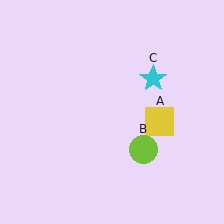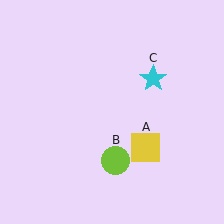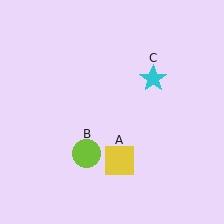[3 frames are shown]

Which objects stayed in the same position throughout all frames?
Cyan star (object C) remained stationary.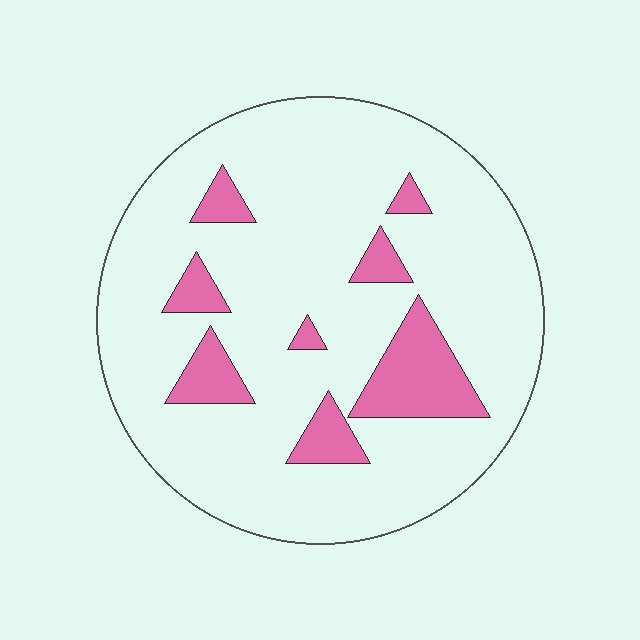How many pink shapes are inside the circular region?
8.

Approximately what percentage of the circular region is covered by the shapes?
Approximately 15%.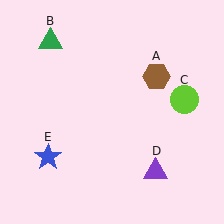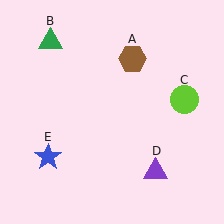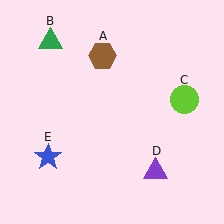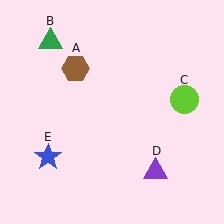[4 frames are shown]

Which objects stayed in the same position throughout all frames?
Green triangle (object B) and lime circle (object C) and purple triangle (object D) and blue star (object E) remained stationary.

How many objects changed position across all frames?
1 object changed position: brown hexagon (object A).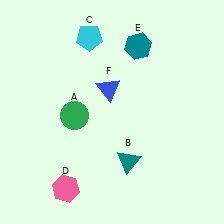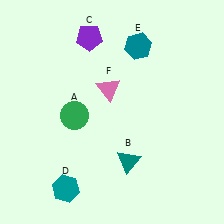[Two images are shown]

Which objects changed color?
C changed from cyan to purple. D changed from pink to teal. F changed from blue to pink.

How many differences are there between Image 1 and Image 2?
There are 3 differences between the two images.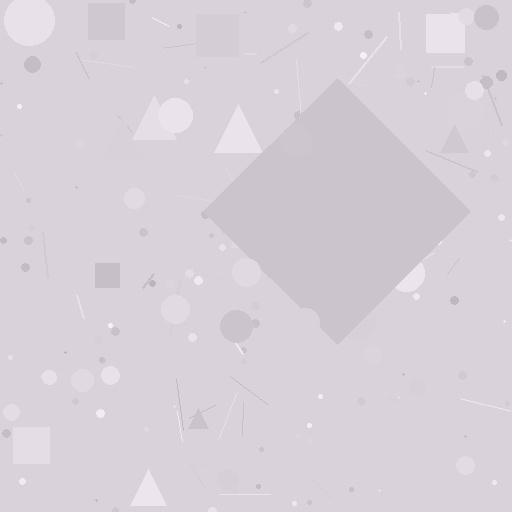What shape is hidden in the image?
A diamond is hidden in the image.